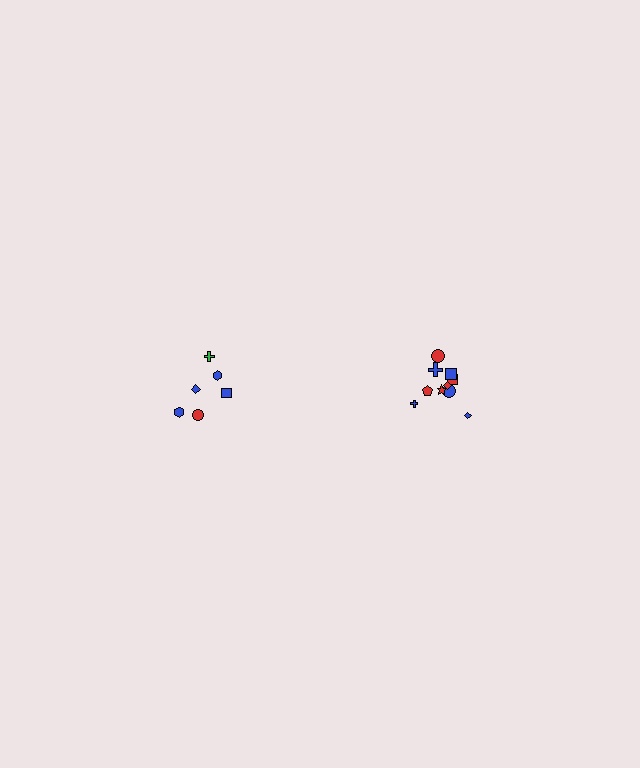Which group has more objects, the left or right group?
The right group.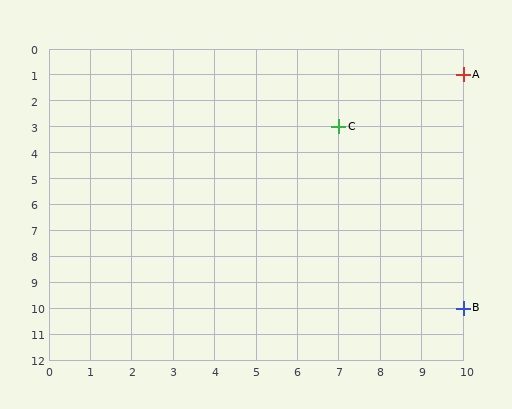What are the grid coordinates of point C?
Point C is at grid coordinates (7, 3).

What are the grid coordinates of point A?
Point A is at grid coordinates (10, 1).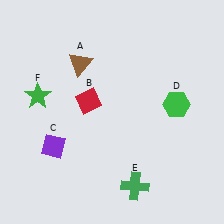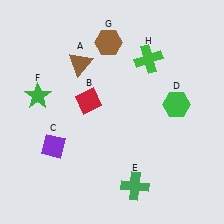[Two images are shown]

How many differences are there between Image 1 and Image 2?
There are 2 differences between the two images.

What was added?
A brown hexagon (G), a green cross (H) were added in Image 2.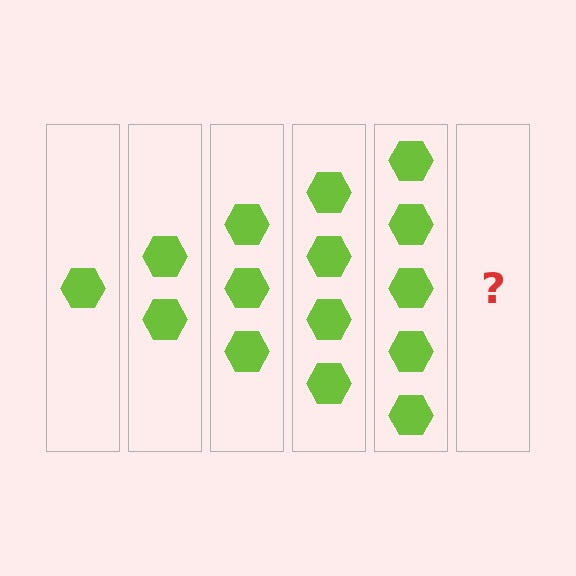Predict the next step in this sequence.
The next step is 6 hexagons.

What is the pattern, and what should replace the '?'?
The pattern is that each step adds one more hexagon. The '?' should be 6 hexagons.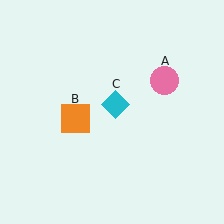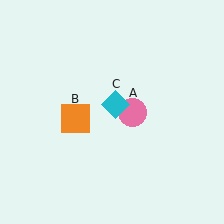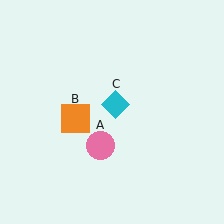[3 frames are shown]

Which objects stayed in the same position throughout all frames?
Orange square (object B) and cyan diamond (object C) remained stationary.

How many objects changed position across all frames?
1 object changed position: pink circle (object A).